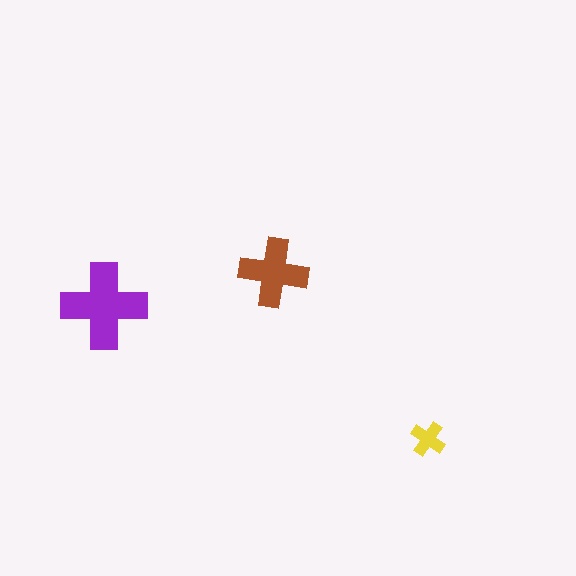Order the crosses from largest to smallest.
the purple one, the brown one, the yellow one.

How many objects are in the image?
There are 3 objects in the image.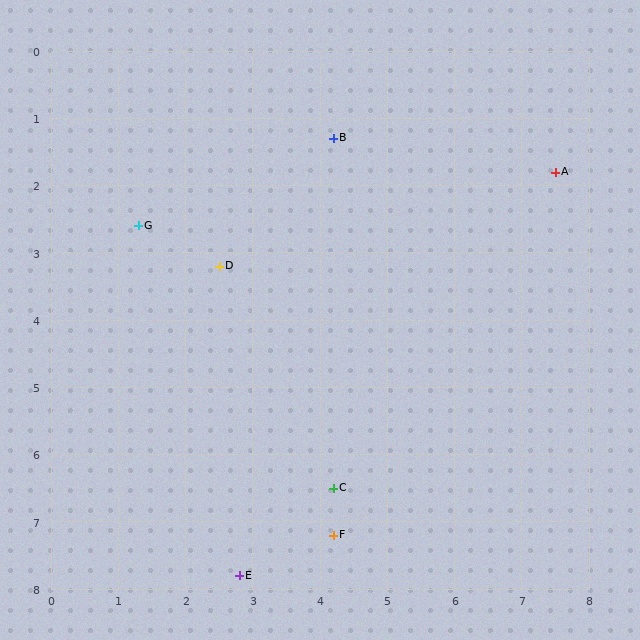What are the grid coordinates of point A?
Point A is at approximately (7.5, 1.8).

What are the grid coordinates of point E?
Point E is at approximately (2.8, 7.8).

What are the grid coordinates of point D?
Point D is at approximately (2.5, 3.2).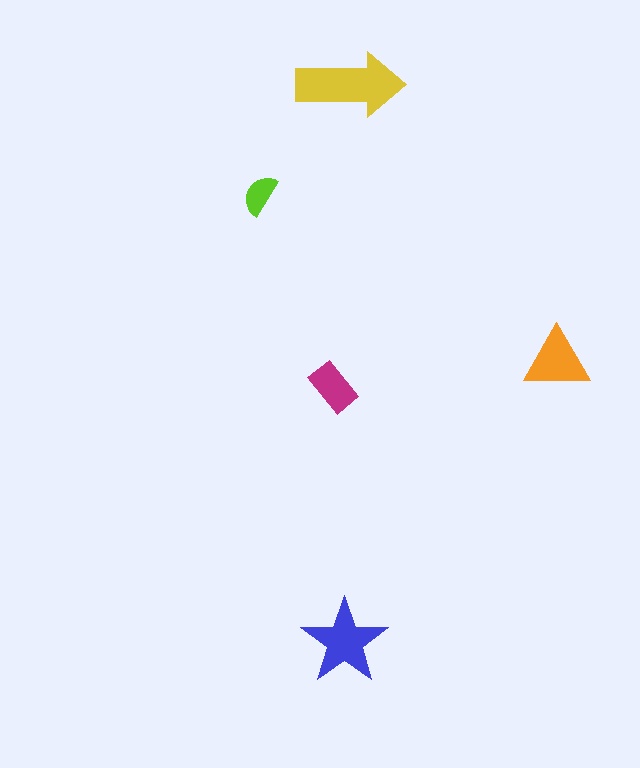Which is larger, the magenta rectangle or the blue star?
The blue star.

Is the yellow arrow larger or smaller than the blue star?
Larger.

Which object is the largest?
The yellow arrow.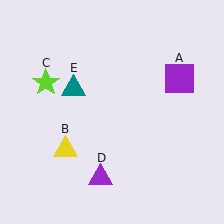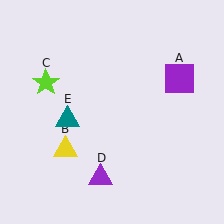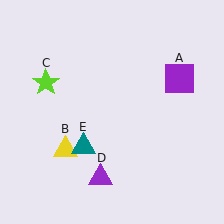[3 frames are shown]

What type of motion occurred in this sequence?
The teal triangle (object E) rotated counterclockwise around the center of the scene.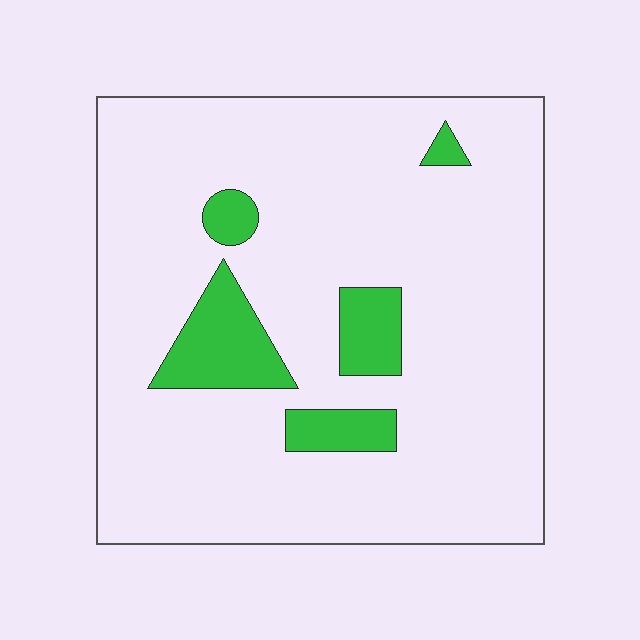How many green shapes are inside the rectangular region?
5.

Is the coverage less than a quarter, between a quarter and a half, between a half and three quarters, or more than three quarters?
Less than a quarter.